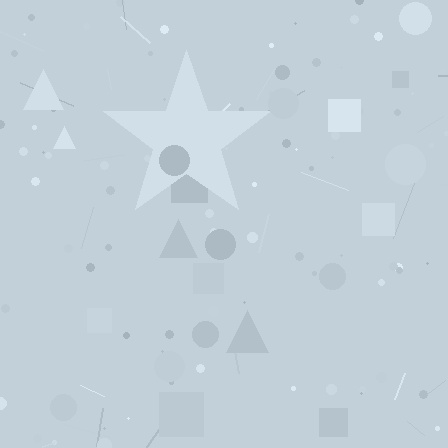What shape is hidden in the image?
A star is hidden in the image.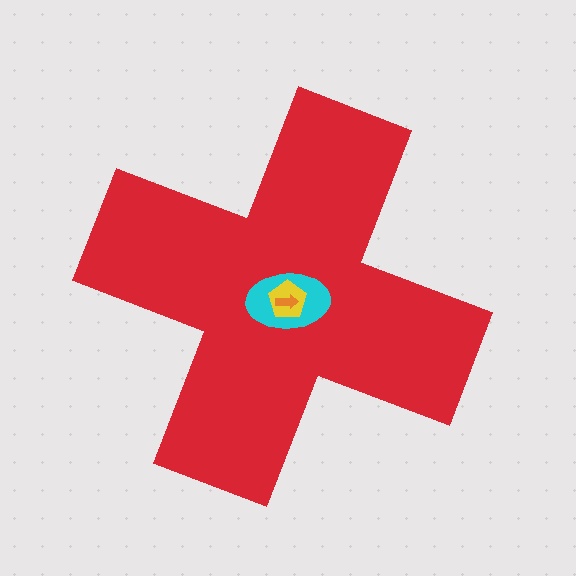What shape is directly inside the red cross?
The cyan ellipse.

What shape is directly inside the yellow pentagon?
The orange arrow.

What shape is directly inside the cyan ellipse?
The yellow pentagon.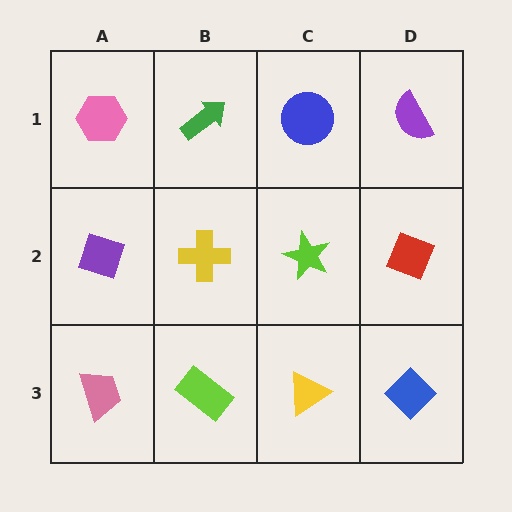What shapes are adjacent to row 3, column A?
A purple diamond (row 2, column A), a lime rectangle (row 3, column B).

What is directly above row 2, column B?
A green arrow.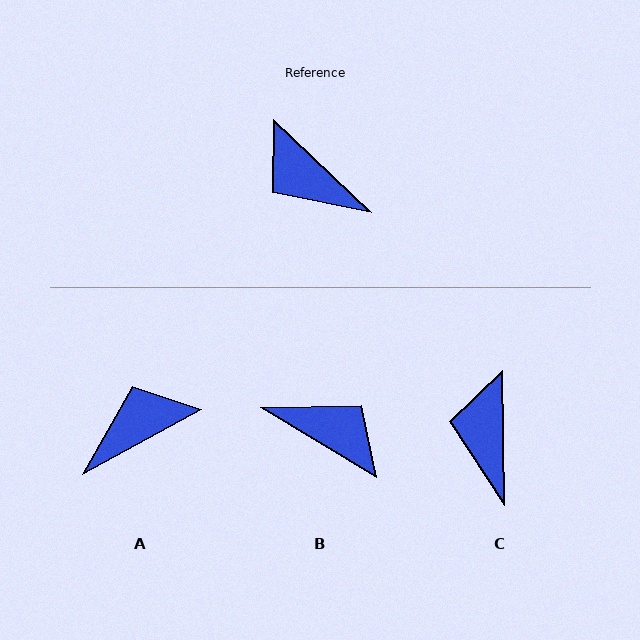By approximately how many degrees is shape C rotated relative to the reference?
Approximately 46 degrees clockwise.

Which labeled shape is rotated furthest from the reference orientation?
B, about 168 degrees away.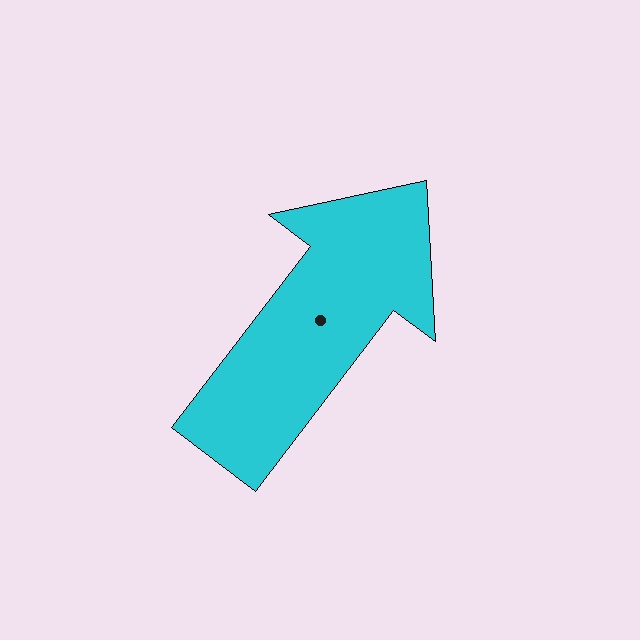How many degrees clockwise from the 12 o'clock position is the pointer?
Approximately 37 degrees.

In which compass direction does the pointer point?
Northeast.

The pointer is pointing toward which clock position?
Roughly 1 o'clock.